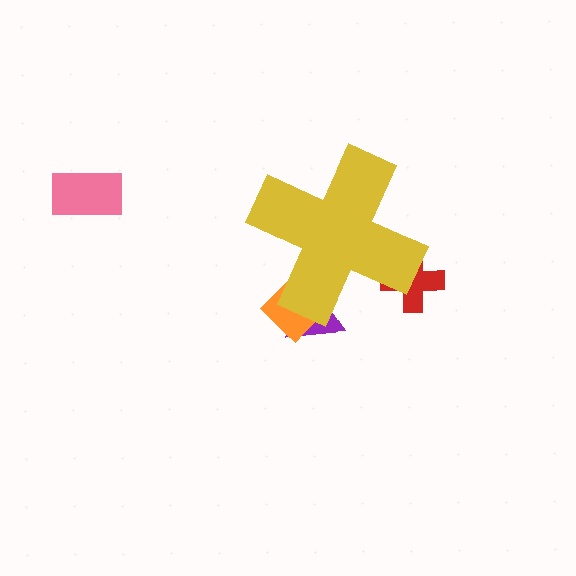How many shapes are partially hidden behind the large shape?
3 shapes are partially hidden.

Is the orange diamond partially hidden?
Yes, the orange diamond is partially hidden behind the yellow cross.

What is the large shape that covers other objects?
A yellow cross.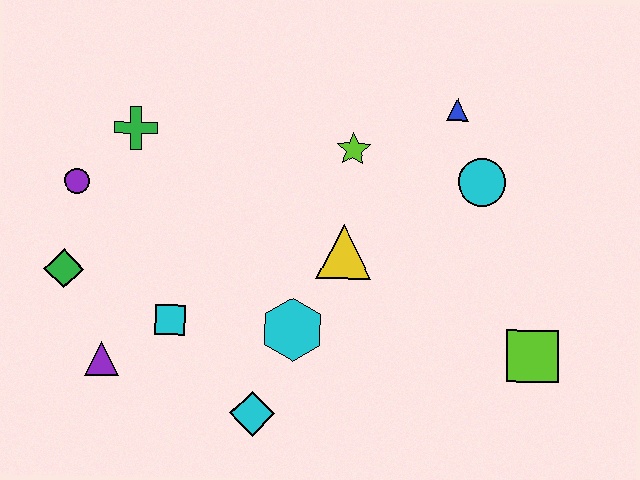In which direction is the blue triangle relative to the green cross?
The blue triangle is to the right of the green cross.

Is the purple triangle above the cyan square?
No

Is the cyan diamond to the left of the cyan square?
No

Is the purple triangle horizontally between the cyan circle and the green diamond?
Yes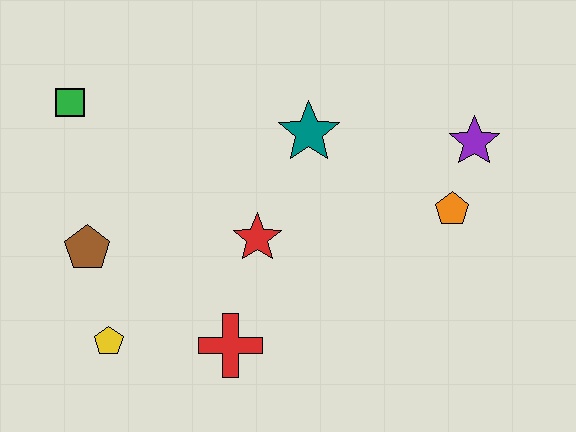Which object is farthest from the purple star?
The yellow pentagon is farthest from the purple star.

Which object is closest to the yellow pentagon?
The brown pentagon is closest to the yellow pentagon.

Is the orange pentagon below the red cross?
No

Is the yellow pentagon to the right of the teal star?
No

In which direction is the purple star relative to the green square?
The purple star is to the right of the green square.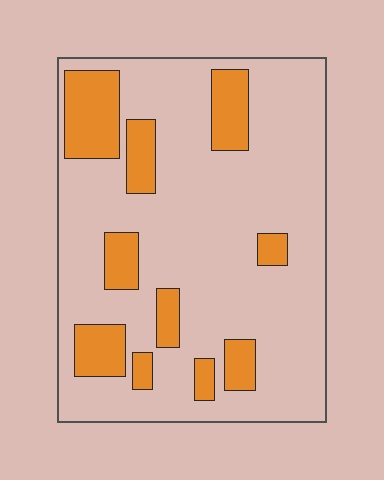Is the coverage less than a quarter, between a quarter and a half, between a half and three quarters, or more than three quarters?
Less than a quarter.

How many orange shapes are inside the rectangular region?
10.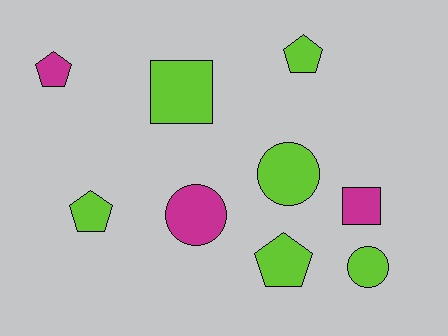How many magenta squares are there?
There is 1 magenta square.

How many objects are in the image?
There are 9 objects.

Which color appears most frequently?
Lime, with 6 objects.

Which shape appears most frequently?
Pentagon, with 4 objects.